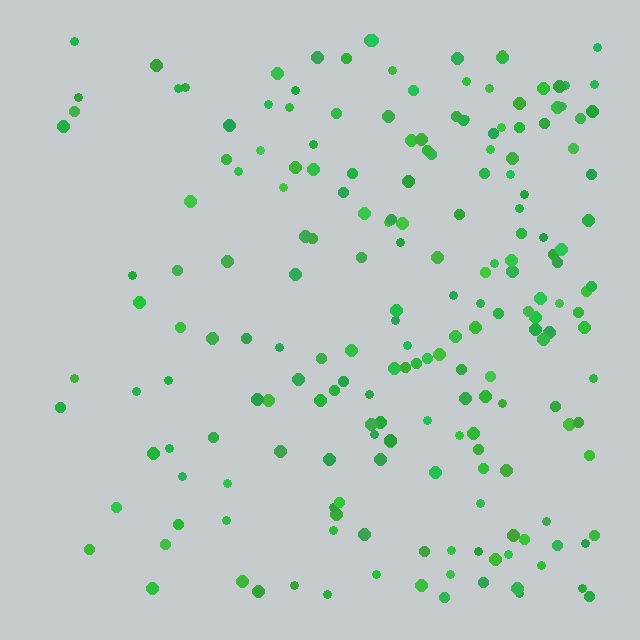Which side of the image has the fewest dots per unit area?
The left.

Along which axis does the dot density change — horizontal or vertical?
Horizontal.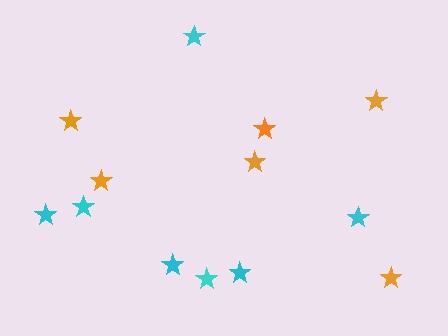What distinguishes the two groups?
There are 2 groups: one group of orange stars (6) and one group of cyan stars (7).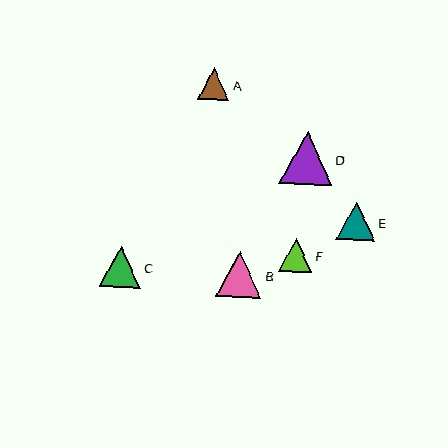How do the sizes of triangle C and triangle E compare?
Triangle C and triangle E are approximately the same size.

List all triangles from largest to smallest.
From largest to smallest: D, B, C, E, F, A.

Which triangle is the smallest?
Triangle A is the smallest with a size of approximately 32 pixels.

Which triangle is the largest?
Triangle D is the largest with a size of approximately 52 pixels.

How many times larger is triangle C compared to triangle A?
Triangle C is approximately 1.3 times the size of triangle A.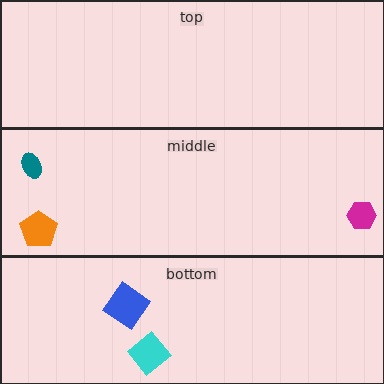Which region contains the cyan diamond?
The bottom region.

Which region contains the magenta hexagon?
The middle region.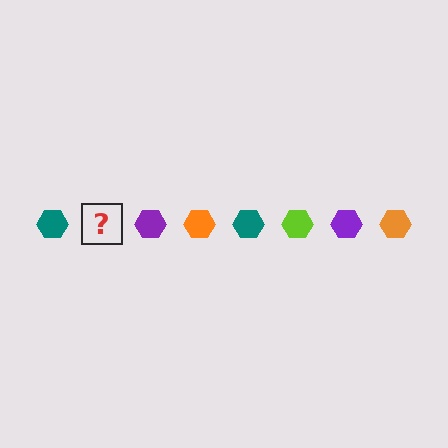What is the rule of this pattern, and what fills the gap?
The rule is that the pattern cycles through teal, lime, purple, orange hexagons. The gap should be filled with a lime hexagon.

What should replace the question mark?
The question mark should be replaced with a lime hexagon.